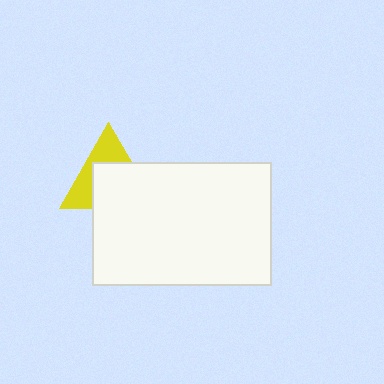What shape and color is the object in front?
The object in front is a white rectangle.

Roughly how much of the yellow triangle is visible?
A small part of it is visible (roughly 41%).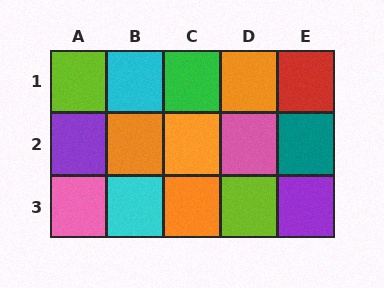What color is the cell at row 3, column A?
Pink.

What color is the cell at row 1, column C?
Green.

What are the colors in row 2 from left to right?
Purple, orange, orange, pink, teal.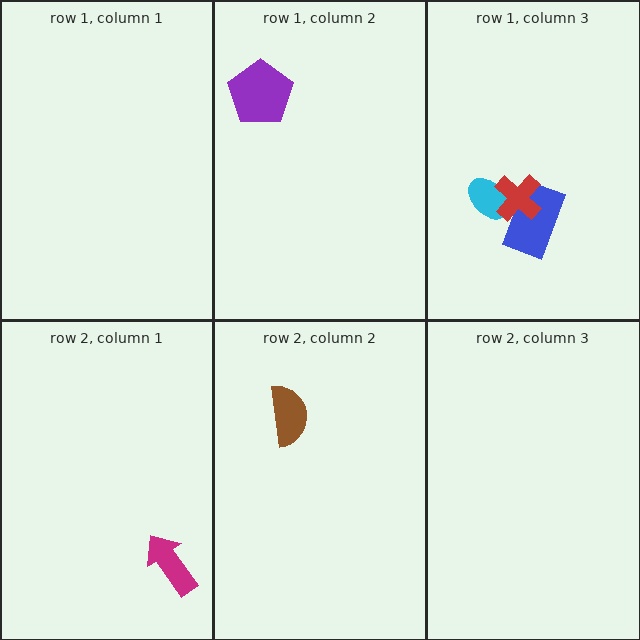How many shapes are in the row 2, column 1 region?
1.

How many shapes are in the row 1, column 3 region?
3.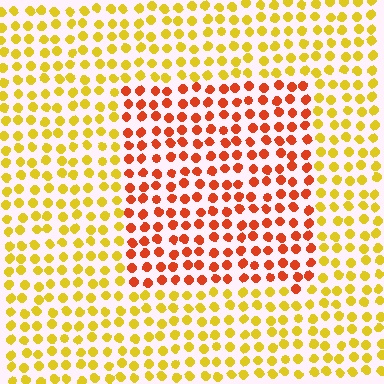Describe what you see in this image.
The image is filled with small yellow elements in a uniform arrangement. A rectangle-shaped region is visible where the elements are tinted to a slightly different hue, forming a subtle color boundary.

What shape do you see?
I see a rectangle.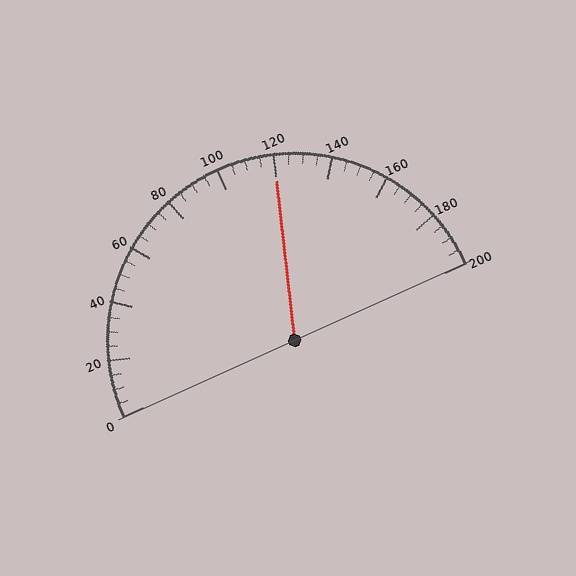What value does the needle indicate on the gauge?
The needle indicates approximately 120.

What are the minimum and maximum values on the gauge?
The gauge ranges from 0 to 200.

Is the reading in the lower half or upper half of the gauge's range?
The reading is in the upper half of the range (0 to 200).